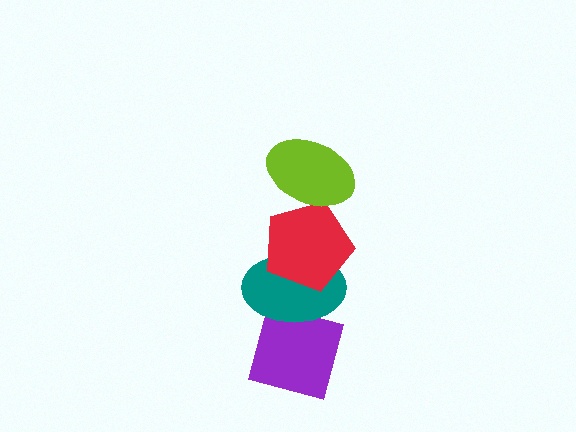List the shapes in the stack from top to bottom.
From top to bottom: the lime ellipse, the red pentagon, the teal ellipse, the purple diamond.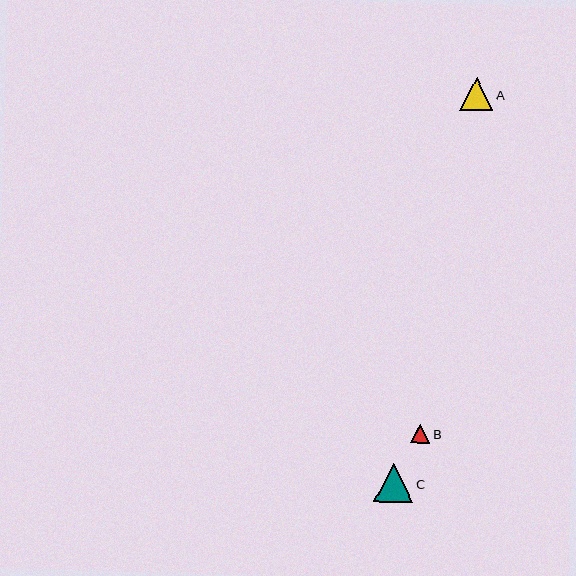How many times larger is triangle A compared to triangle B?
Triangle A is approximately 1.8 times the size of triangle B.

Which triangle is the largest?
Triangle C is the largest with a size of approximately 39 pixels.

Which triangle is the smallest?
Triangle B is the smallest with a size of approximately 19 pixels.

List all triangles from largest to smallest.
From largest to smallest: C, A, B.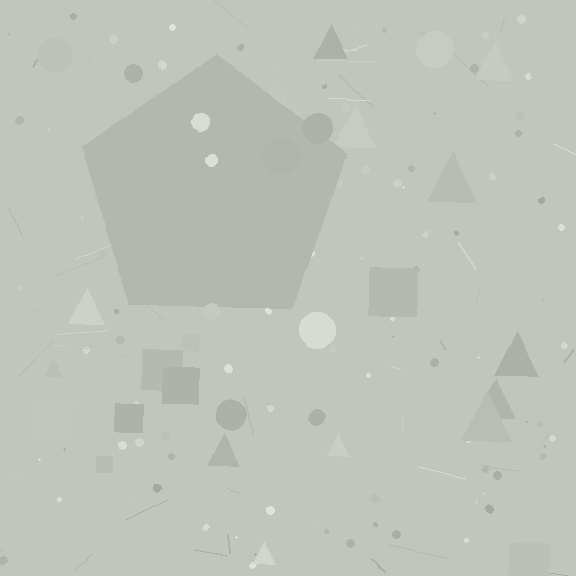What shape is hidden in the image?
A pentagon is hidden in the image.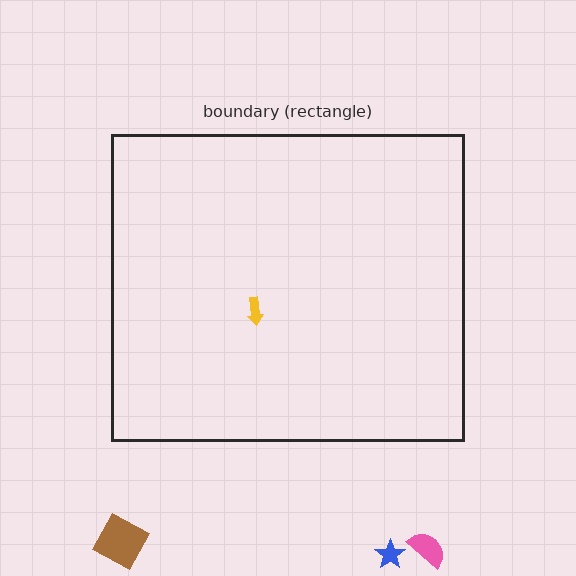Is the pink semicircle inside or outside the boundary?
Outside.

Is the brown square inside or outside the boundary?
Outside.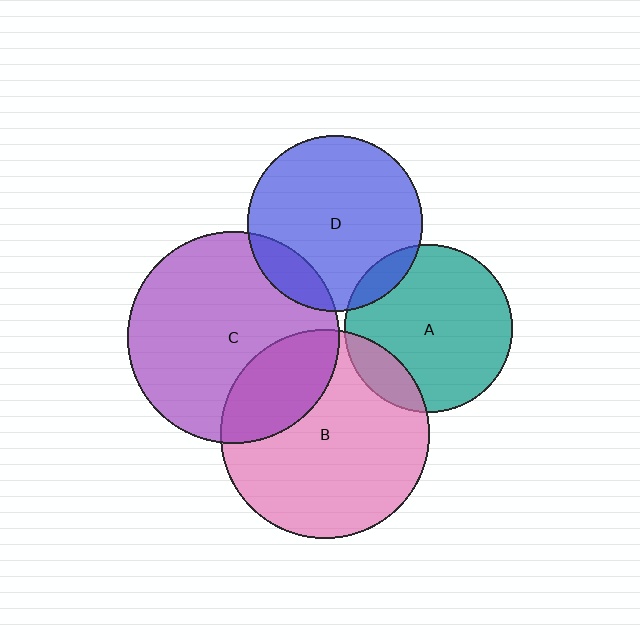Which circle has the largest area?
Circle C (purple).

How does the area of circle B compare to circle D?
Approximately 1.4 times.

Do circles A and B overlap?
Yes.